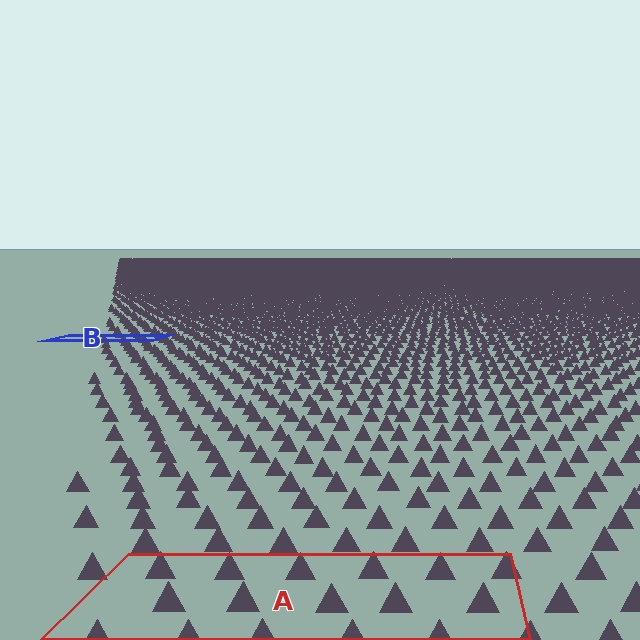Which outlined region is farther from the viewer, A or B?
Region B is farther from the viewer — the texture elements inside it appear smaller and more densely packed.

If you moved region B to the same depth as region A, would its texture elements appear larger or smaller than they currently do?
They would appear larger. At a closer depth, the same texture elements are projected at a bigger on-screen size.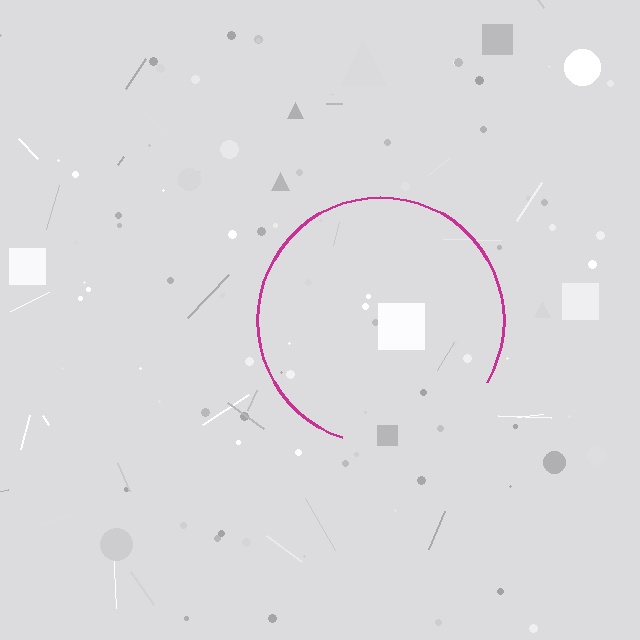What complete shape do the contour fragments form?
The contour fragments form a circle.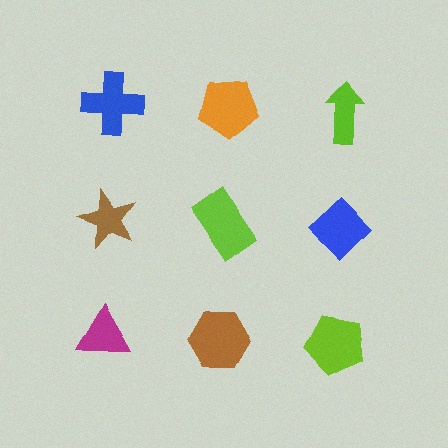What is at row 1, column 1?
A blue cross.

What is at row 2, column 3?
A blue diamond.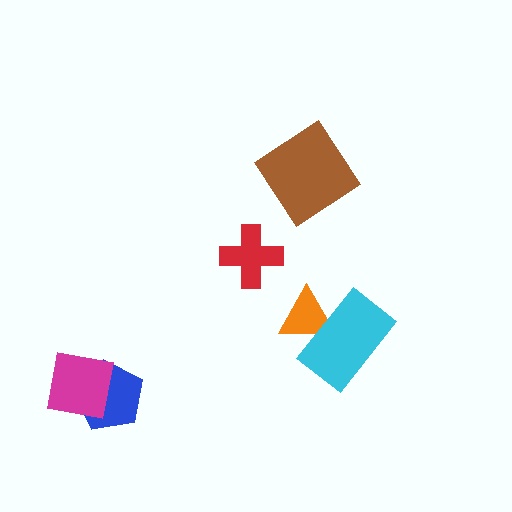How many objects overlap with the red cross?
0 objects overlap with the red cross.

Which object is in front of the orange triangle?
The cyan rectangle is in front of the orange triangle.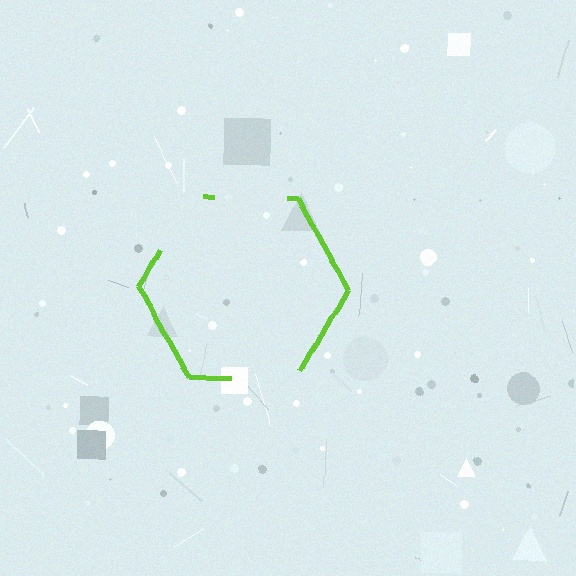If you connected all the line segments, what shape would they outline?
They would outline a hexagon.